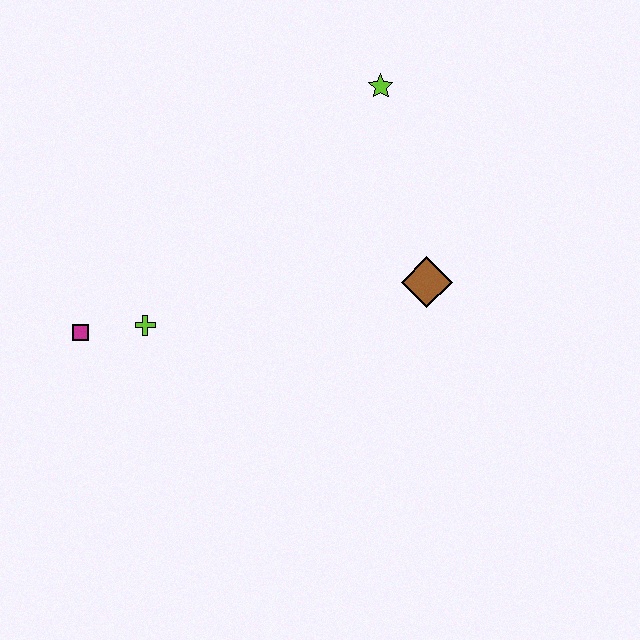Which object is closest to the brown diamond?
The lime star is closest to the brown diamond.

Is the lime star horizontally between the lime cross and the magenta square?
No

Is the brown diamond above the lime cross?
Yes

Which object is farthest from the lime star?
The magenta square is farthest from the lime star.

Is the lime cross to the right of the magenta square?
Yes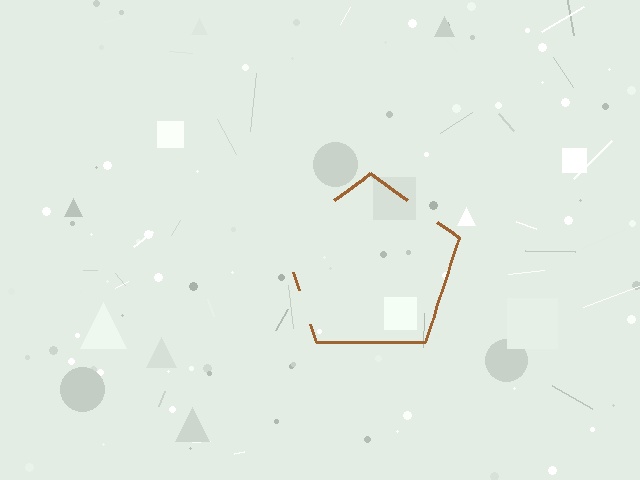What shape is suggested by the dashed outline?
The dashed outline suggests a pentagon.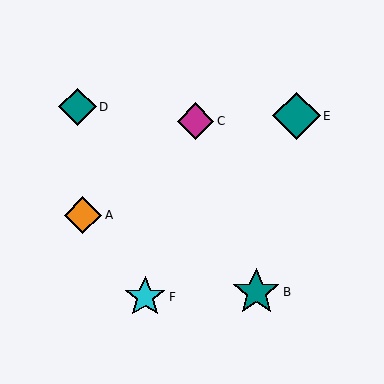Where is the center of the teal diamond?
The center of the teal diamond is at (296, 116).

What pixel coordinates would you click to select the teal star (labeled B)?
Click at (256, 292) to select the teal star B.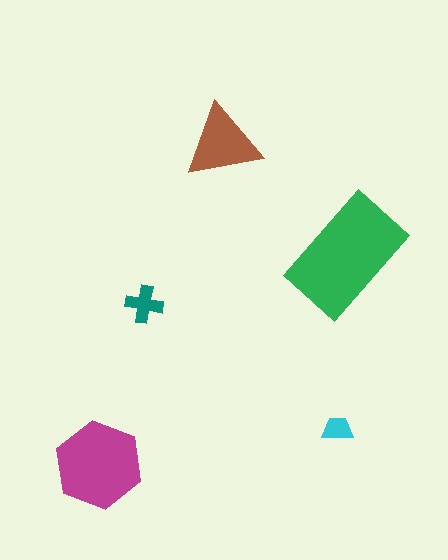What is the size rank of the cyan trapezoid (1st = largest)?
5th.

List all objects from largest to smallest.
The green rectangle, the magenta hexagon, the brown triangle, the teal cross, the cyan trapezoid.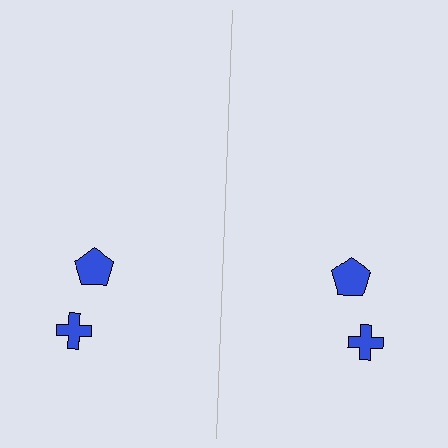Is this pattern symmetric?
Yes, this pattern has bilateral (reflection) symmetry.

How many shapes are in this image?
There are 4 shapes in this image.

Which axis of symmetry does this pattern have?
The pattern has a vertical axis of symmetry running through the center of the image.